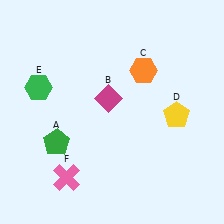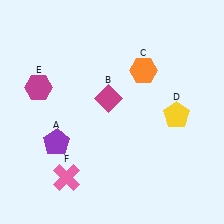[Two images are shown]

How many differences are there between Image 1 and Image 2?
There are 2 differences between the two images.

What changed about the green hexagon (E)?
In Image 1, E is green. In Image 2, it changed to magenta.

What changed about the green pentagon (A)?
In Image 1, A is green. In Image 2, it changed to purple.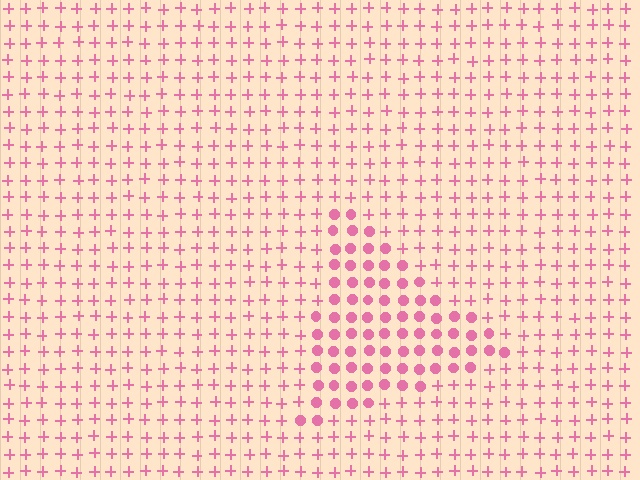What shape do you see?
I see a triangle.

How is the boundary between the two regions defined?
The boundary is defined by a change in element shape: circles inside vs. plus signs outside. All elements share the same color and spacing.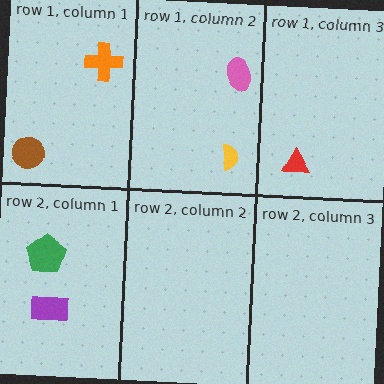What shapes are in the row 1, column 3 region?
The red triangle.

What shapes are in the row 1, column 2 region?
The pink ellipse, the yellow semicircle.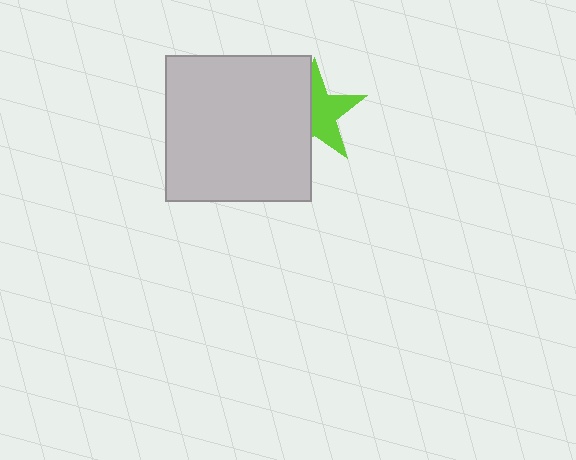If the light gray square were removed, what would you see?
You would see the complete lime star.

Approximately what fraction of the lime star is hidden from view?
Roughly 45% of the lime star is hidden behind the light gray square.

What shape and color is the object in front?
The object in front is a light gray square.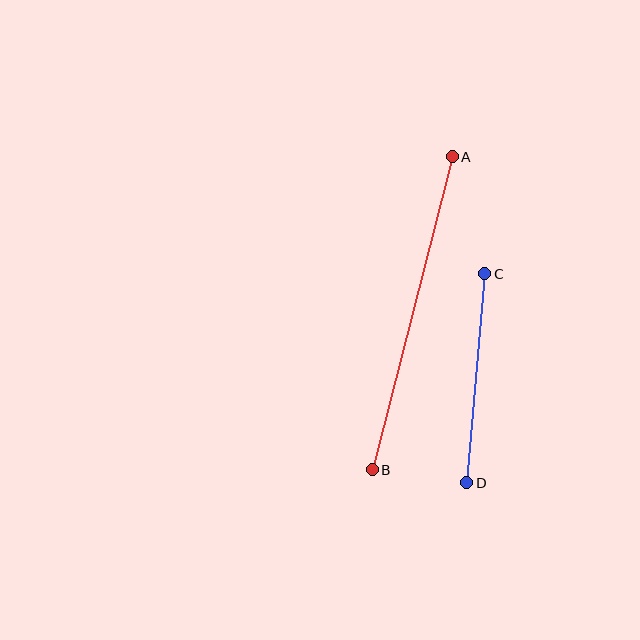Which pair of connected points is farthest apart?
Points A and B are farthest apart.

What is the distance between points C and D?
The distance is approximately 210 pixels.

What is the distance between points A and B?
The distance is approximately 323 pixels.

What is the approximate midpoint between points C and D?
The midpoint is at approximately (476, 378) pixels.